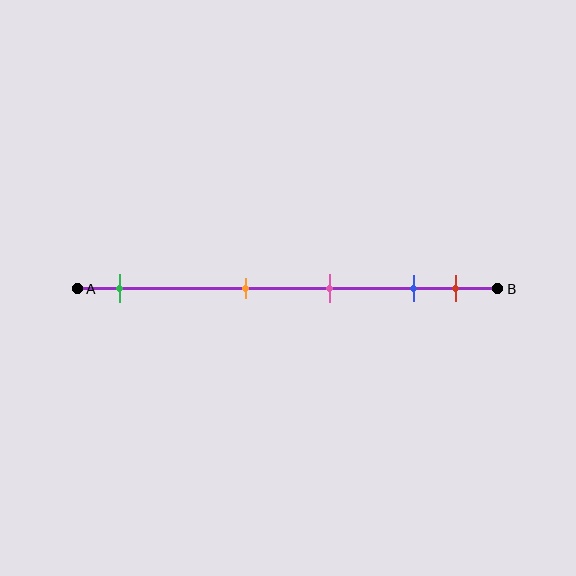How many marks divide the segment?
There are 5 marks dividing the segment.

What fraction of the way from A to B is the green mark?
The green mark is approximately 10% (0.1) of the way from A to B.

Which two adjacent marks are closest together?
The blue and red marks are the closest adjacent pair.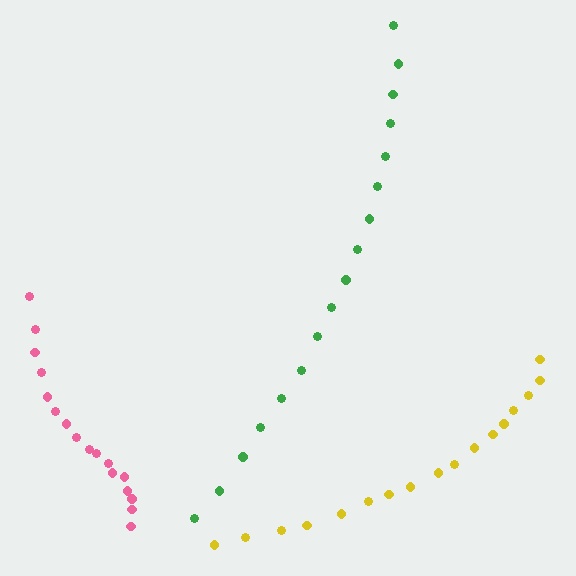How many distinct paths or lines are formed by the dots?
There are 3 distinct paths.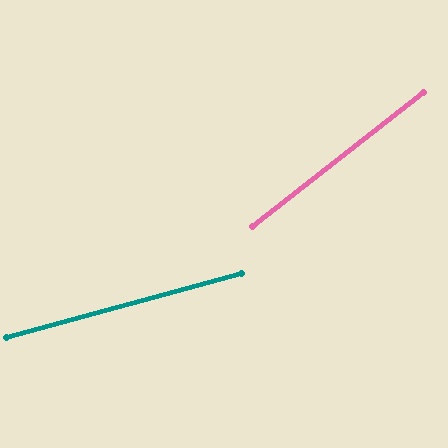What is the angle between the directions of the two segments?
Approximately 23 degrees.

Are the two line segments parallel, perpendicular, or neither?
Neither parallel nor perpendicular — they differ by about 23°.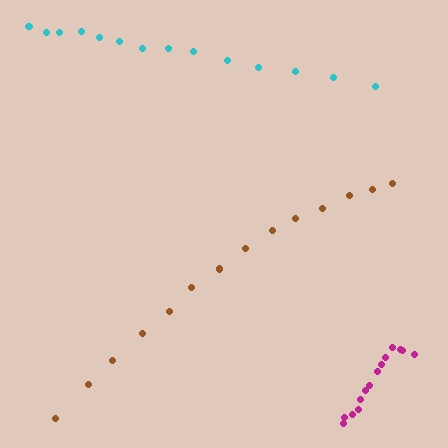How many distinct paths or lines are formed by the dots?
There are 3 distinct paths.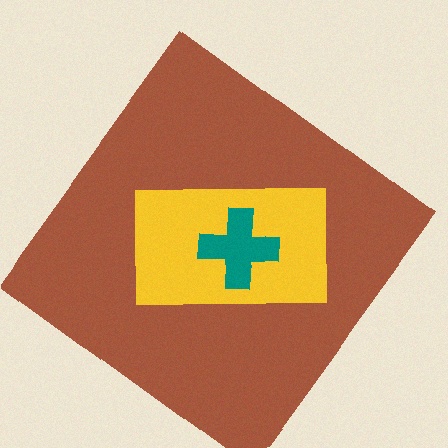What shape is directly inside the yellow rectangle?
The teal cross.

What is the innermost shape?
The teal cross.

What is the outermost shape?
The brown diamond.